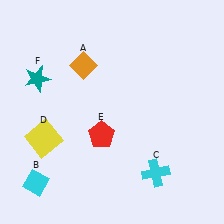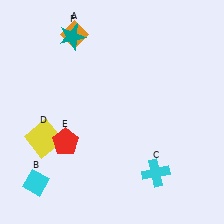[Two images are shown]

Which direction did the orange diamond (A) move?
The orange diamond (A) moved up.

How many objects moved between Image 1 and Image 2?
3 objects moved between the two images.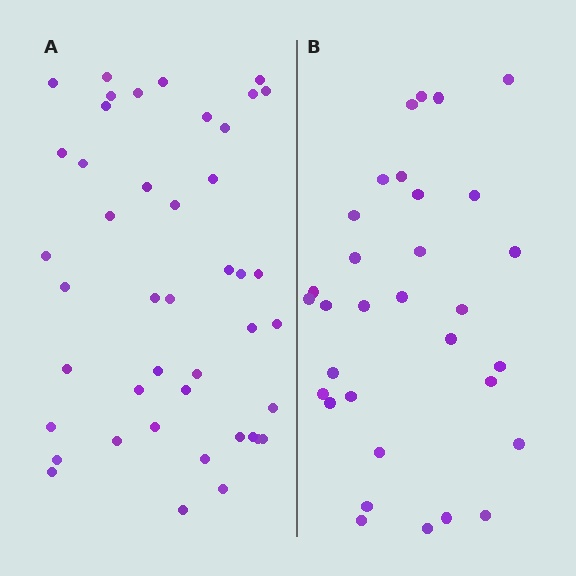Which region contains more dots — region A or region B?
Region A (the left region) has more dots.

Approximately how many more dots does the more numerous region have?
Region A has roughly 12 or so more dots than region B.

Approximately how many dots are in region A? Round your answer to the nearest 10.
About 40 dots. (The exact count is 44, which rounds to 40.)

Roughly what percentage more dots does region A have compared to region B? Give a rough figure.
About 40% more.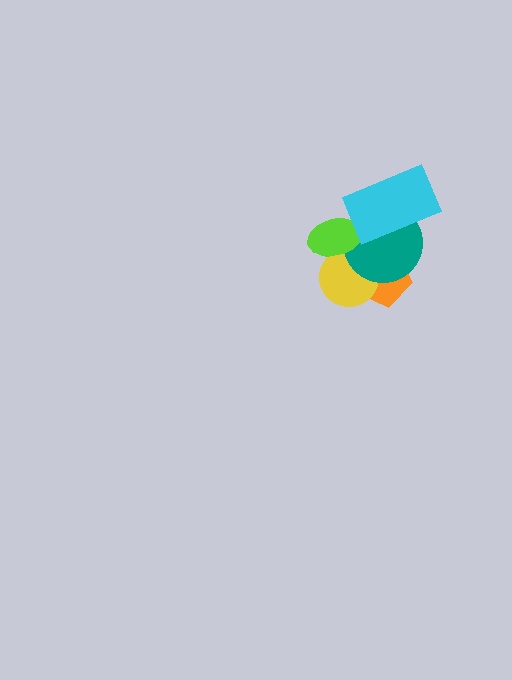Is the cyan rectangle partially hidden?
No, no other shape covers it.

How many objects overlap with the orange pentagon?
2 objects overlap with the orange pentagon.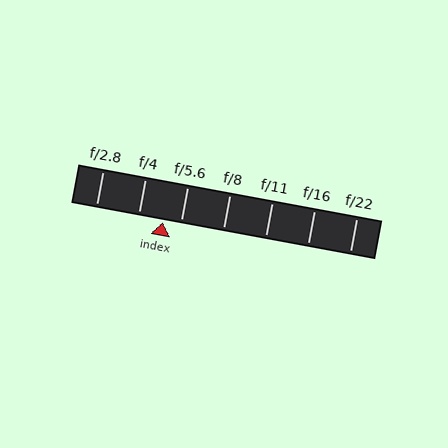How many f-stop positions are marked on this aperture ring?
There are 7 f-stop positions marked.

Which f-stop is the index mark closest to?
The index mark is closest to f/5.6.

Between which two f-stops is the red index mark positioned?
The index mark is between f/4 and f/5.6.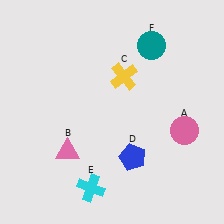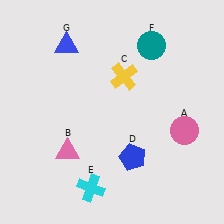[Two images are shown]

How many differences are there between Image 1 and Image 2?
There is 1 difference between the two images.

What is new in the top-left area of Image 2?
A blue triangle (G) was added in the top-left area of Image 2.